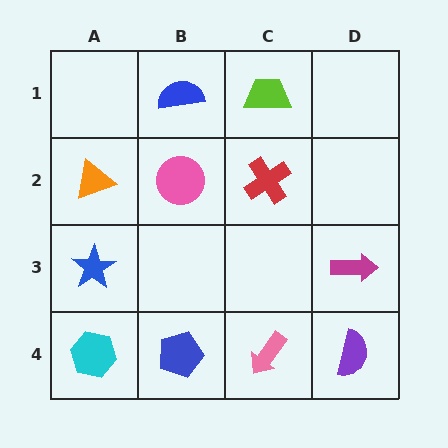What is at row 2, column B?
A pink circle.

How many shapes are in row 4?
4 shapes.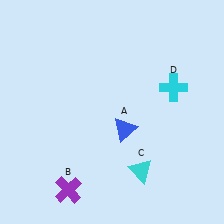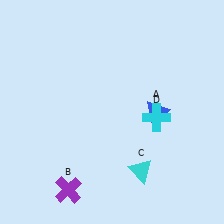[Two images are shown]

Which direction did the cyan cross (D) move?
The cyan cross (D) moved down.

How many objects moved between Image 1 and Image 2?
2 objects moved between the two images.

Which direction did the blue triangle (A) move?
The blue triangle (A) moved right.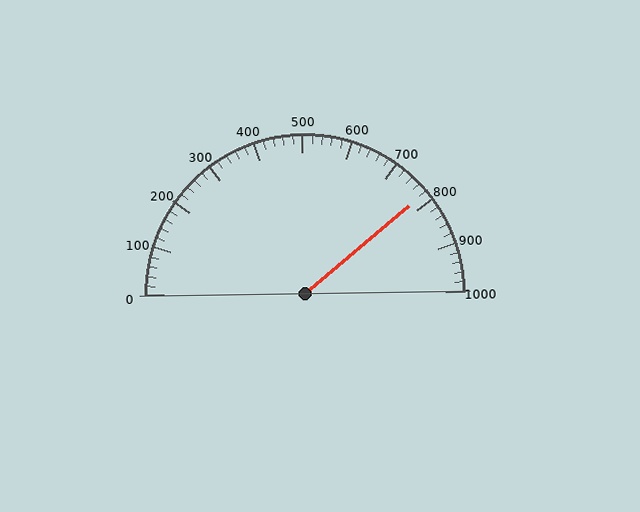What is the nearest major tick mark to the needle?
The nearest major tick mark is 800.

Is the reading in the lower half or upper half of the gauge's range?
The reading is in the upper half of the range (0 to 1000).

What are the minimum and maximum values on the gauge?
The gauge ranges from 0 to 1000.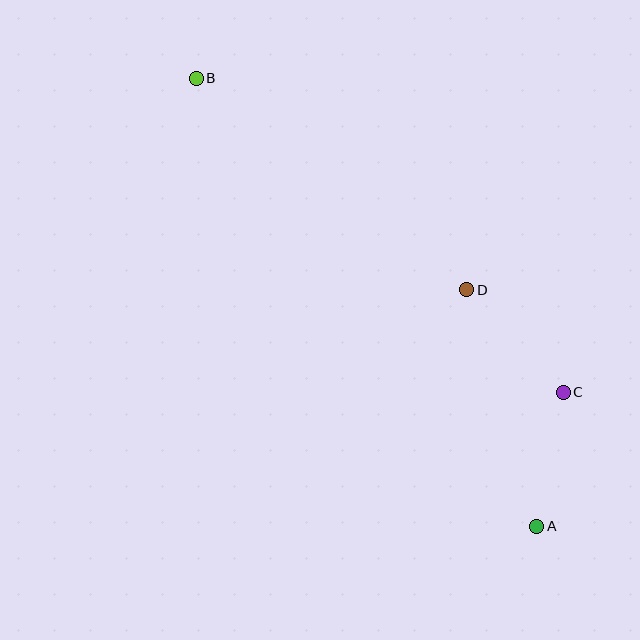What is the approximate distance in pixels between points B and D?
The distance between B and D is approximately 343 pixels.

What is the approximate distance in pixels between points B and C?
The distance between B and C is approximately 483 pixels.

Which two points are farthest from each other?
Points A and B are farthest from each other.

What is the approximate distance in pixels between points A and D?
The distance between A and D is approximately 247 pixels.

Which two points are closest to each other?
Points A and C are closest to each other.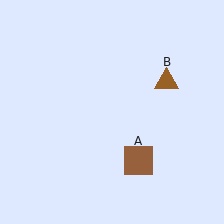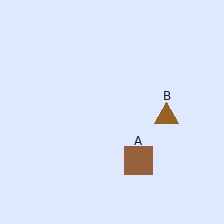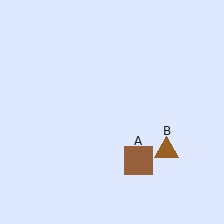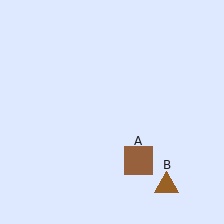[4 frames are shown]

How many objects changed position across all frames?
1 object changed position: brown triangle (object B).